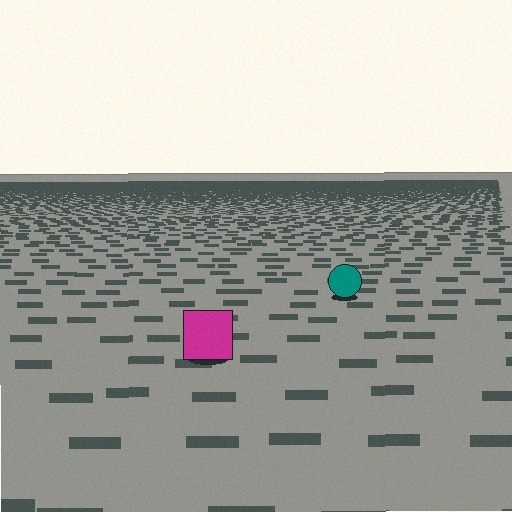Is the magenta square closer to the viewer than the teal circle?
Yes. The magenta square is closer — you can tell from the texture gradient: the ground texture is coarser near it.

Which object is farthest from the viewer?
The teal circle is farthest from the viewer. It appears smaller and the ground texture around it is denser.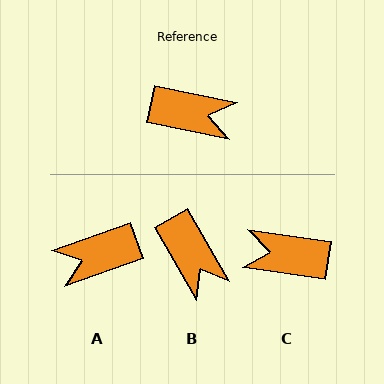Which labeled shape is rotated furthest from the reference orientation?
C, about 177 degrees away.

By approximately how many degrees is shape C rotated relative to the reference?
Approximately 177 degrees clockwise.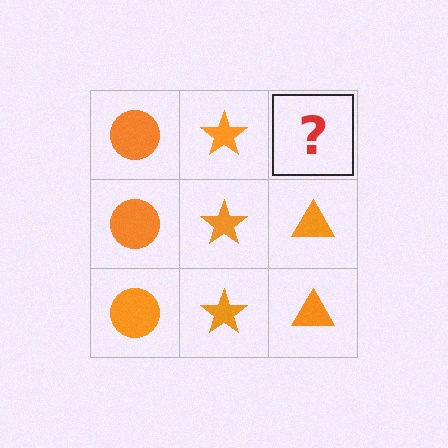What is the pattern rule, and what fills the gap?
The rule is that each column has a consistent shape. The gap should be filled with an orange triangle.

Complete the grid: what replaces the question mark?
The question mark should be replaced with an orange triangle.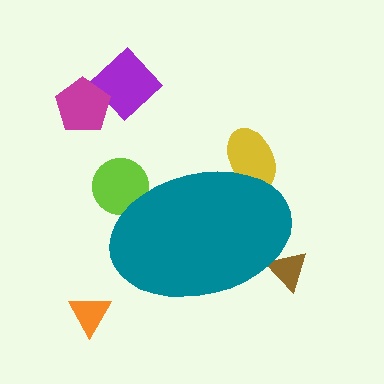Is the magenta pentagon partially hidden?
No, the magenta pentagon is fully visible.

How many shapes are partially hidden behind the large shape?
3 shapes are partially hidden.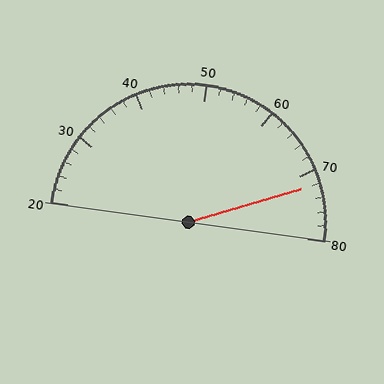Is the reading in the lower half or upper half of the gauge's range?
The reading is in the upper half of the range (20 to 80).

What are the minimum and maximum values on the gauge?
The gauge ranges from 20 to 80.